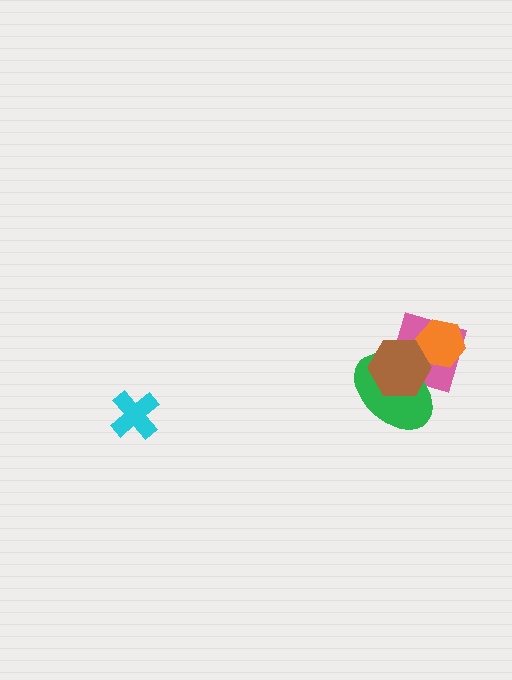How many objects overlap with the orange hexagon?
2 objects overlap with the orange hexagon.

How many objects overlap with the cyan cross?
0 objects overlap with the cyan cross.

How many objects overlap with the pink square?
3 objects overlap with the pink square.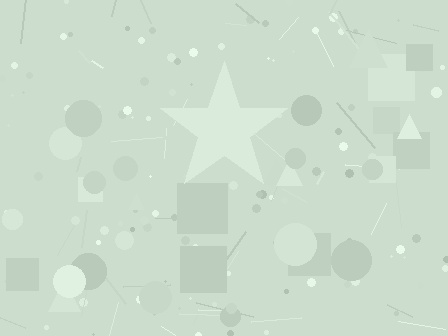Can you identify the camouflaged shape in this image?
The camouflaged shape is a star.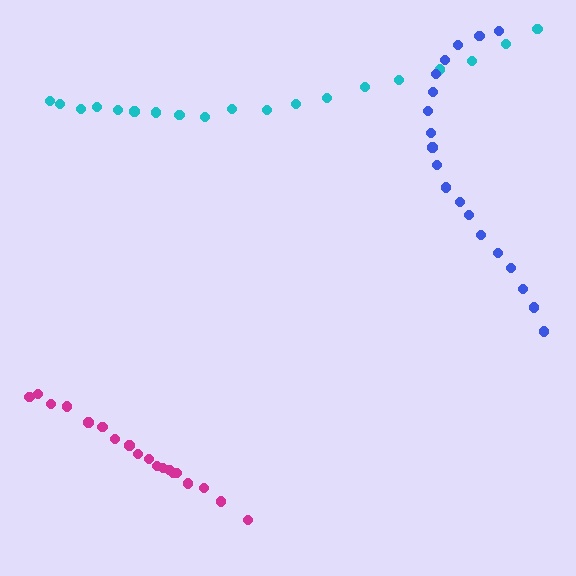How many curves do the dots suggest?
There are 3 distinct paths.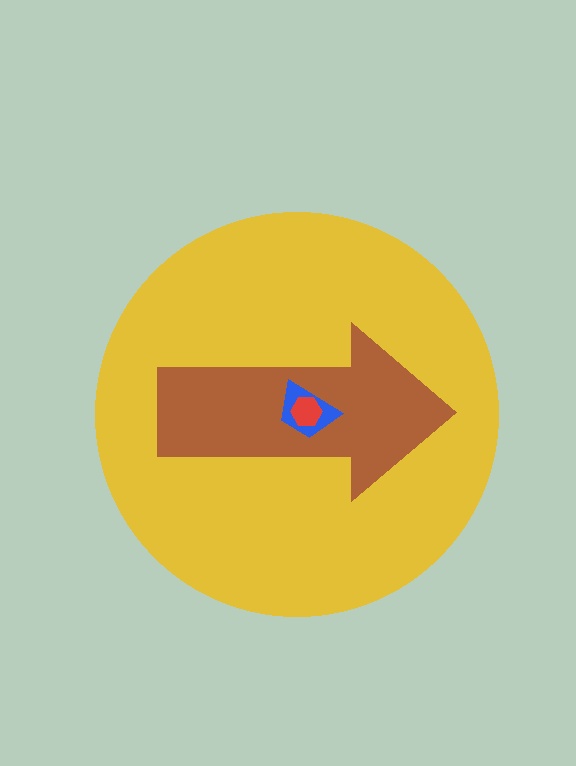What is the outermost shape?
The yellow circle.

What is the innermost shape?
The red hexagon.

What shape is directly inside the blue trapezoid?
The red hexagon.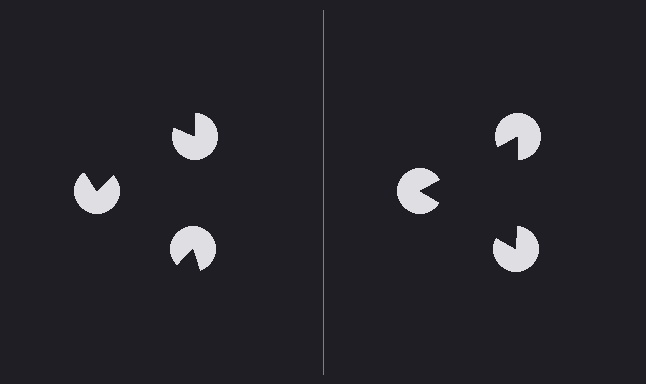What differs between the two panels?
The pac-man discs are positioned identically on both sides; only the wedge orientations differ. On the right they align to a triangle; on the left they are misaligned.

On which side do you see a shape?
An illusory triangle appears on the right side. On the left side the wedge cuts are rotated, so no coherent shape forms.